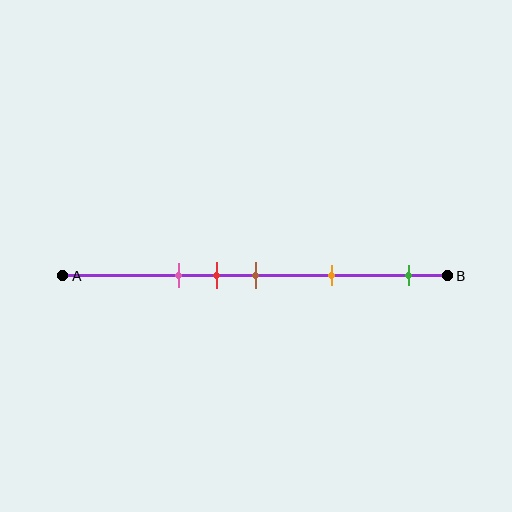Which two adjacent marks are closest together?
The red and brown marks are the closest adjacent pair.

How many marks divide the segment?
There are 5 marks dividing the segment.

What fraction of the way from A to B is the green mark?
The green mark is approximately 90% (0.9) of the way from A to B.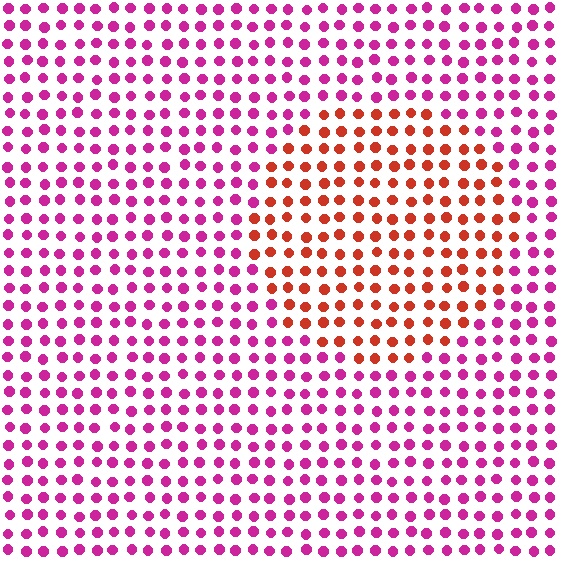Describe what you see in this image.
The image is filled with small magenta elements in a uniform arrangement. A circle-shaped region is visible where the elements are tinted to a slightly different hue, forming a subtle color boundary.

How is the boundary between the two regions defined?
The boundary is defined purely by a slight shift in hue (about 49 degrees). Spacing, size, and orientation are identical on both sides.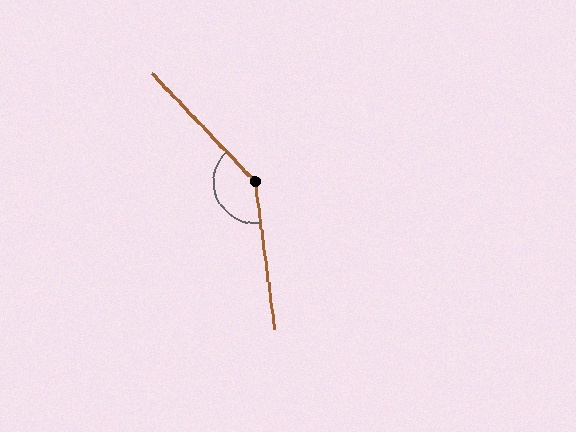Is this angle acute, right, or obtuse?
It is obtuse.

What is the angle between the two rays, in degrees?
Approximately 144 degrees.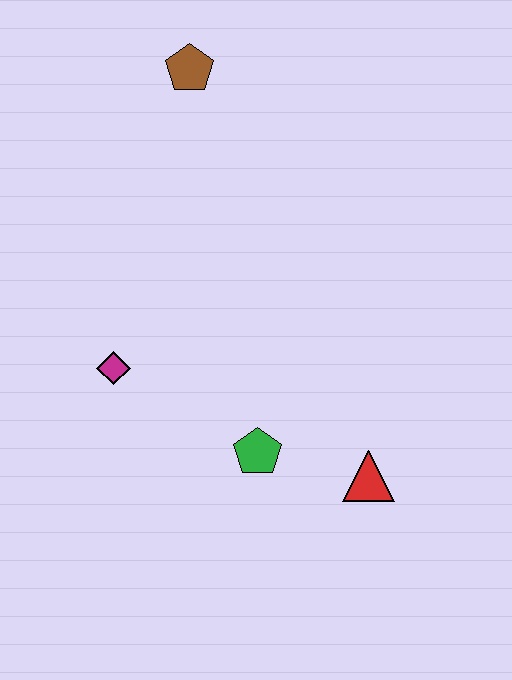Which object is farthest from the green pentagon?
The brown pentagon is farthest from the green pentagon.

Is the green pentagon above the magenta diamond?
No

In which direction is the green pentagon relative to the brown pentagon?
The green pentagon is below the brown pentagon.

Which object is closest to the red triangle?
The green pentagon is closest to the red triangle.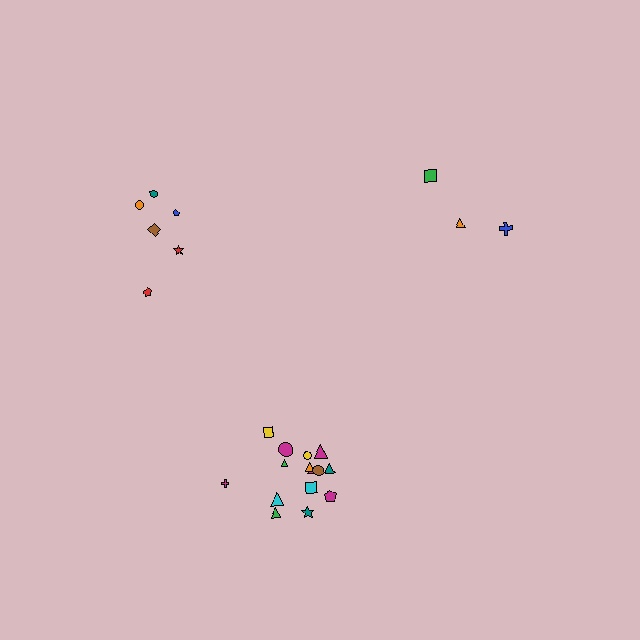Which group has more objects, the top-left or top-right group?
The top-left group.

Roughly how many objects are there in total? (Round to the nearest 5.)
Roughly 25 objects in total.